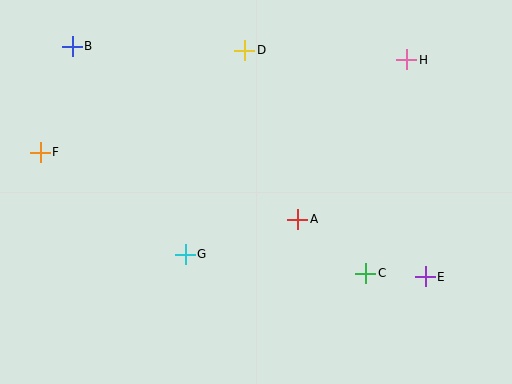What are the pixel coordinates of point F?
Point F is at (40, 152).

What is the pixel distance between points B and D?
The distance between B and D is 173 pixels.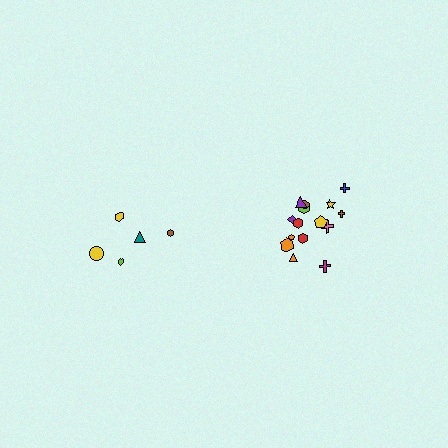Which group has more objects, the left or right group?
The right group.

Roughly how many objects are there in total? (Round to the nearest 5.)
Roughly 20 objects in total.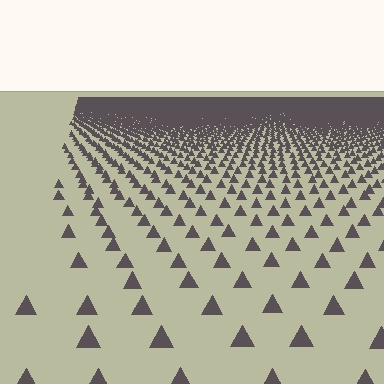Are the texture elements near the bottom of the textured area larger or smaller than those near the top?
Larger. Near the bottom, elements are closer to the viewer and appear at a bigger on-screen size.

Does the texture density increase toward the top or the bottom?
Density increases toward the top.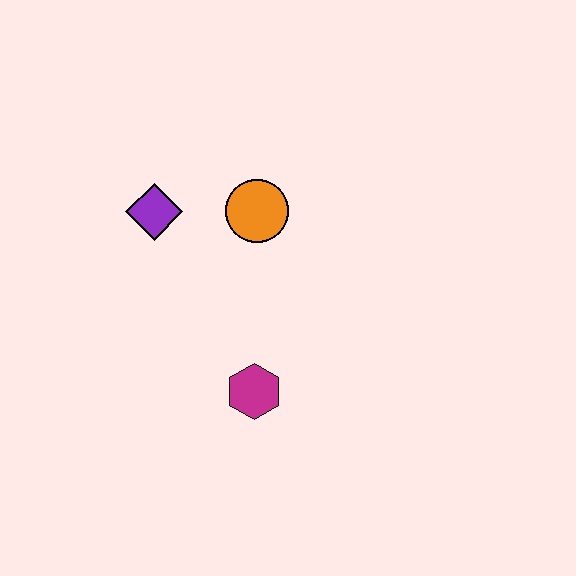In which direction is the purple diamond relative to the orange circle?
The purple diamond is to the left of the orange circle.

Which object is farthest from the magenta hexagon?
The purple diamond is farthest from the magenta hexagon.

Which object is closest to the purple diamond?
The orange circle is closest to the purple diamond.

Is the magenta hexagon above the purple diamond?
No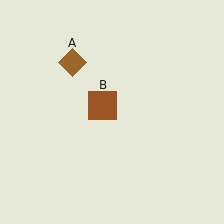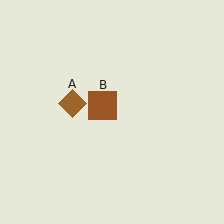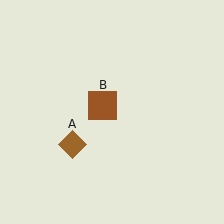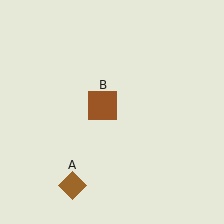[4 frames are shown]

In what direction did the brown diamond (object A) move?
The brown diamond (object A) moved down.